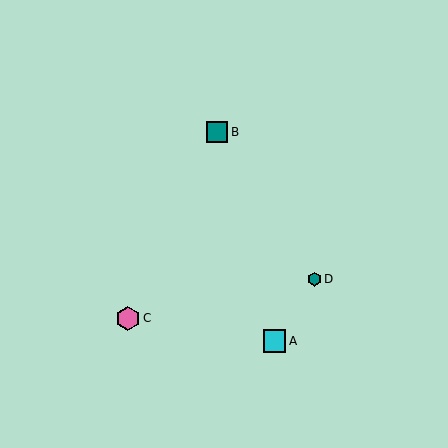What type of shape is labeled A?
Shape A is a cyan square.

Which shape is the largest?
The pink hexagon (labeled C) is the largest.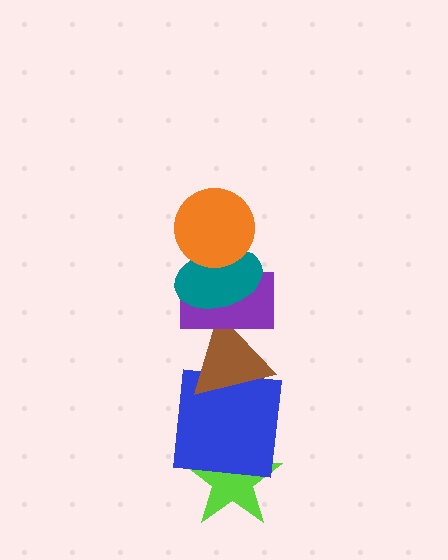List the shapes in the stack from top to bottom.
From top to bottom: the orange circle, the teal ellipse, the purple rectangle, the brown triangle, the blue square, the lime star.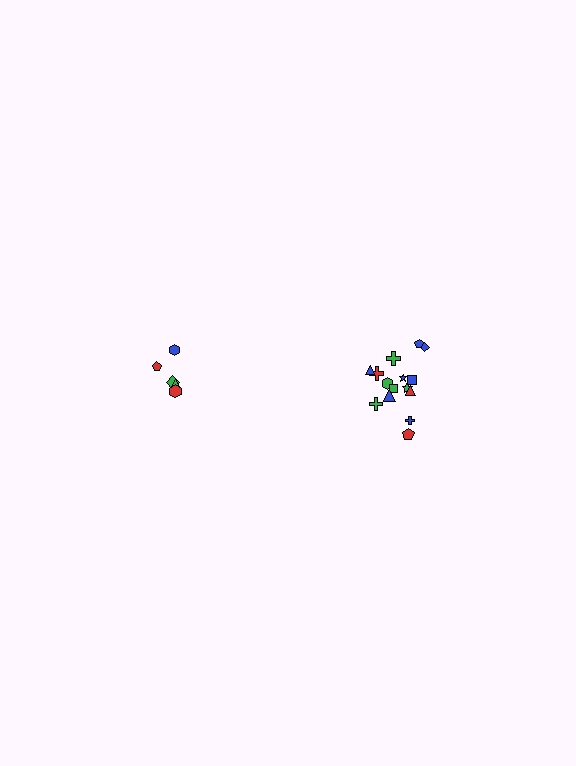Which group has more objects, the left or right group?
The right group.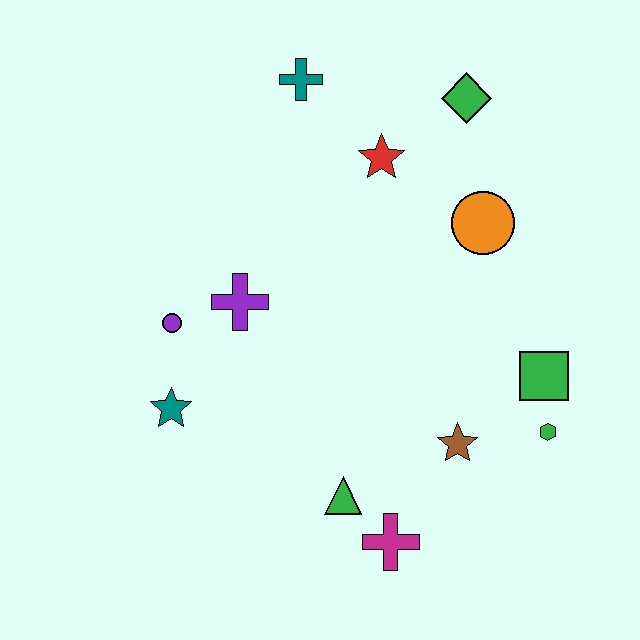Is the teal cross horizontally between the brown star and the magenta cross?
No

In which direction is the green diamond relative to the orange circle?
The green diamond is above the orange circle.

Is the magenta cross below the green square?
Yes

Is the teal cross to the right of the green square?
No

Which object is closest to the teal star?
The purple circle is closest to the teal star.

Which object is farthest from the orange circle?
The teal star is farthest from the orange circle.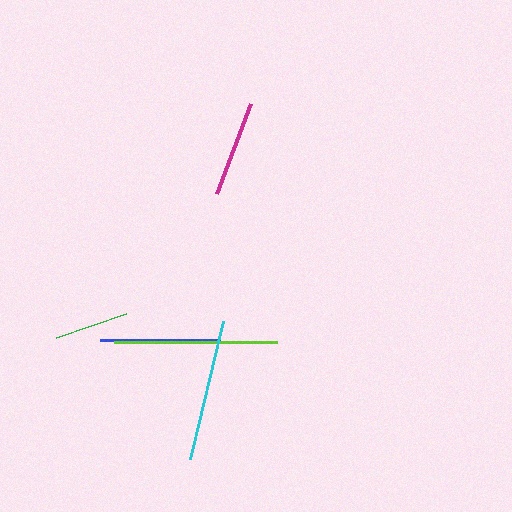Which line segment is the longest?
The lime line is the longest at approximately 163 pixels.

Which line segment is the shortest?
The green line is the shortest at approximately 74 pixels.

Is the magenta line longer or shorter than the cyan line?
The cyan line is longer than the magenta line.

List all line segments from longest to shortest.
From longest to shortest: lime, cyan, blue, magenta, green.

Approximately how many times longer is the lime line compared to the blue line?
The lime line is approximately 1.4 times the length of the blue line.